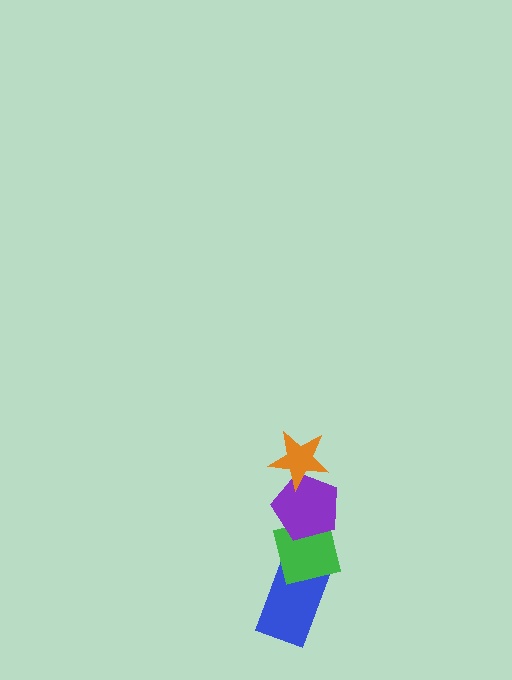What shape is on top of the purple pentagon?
The orange star is on top of the purple pentagon.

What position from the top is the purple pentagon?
The purple pentagon is 2nd from the top.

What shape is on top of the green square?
The purple pentagon is on top of the green square.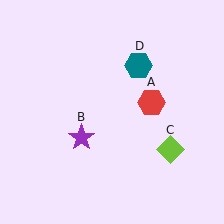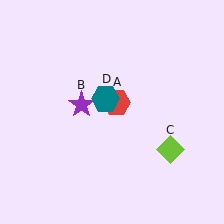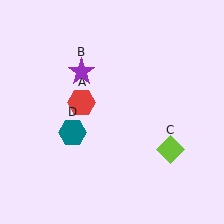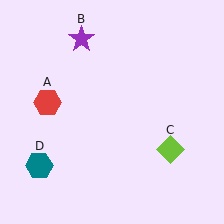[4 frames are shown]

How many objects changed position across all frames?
3 objects changed position: red hexagon (object A), purple star (object B), teal hexagon (object D).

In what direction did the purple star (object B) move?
The purple star (object B) moved up.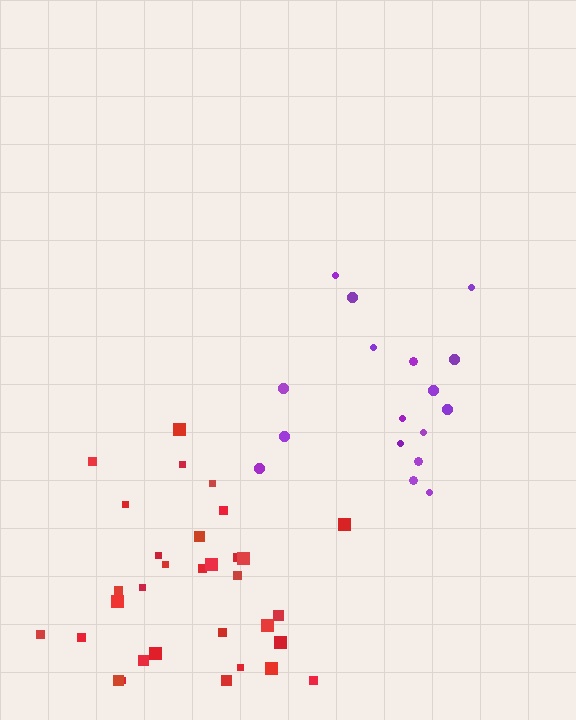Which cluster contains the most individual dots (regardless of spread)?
Red (32).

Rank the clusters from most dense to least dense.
red, purple.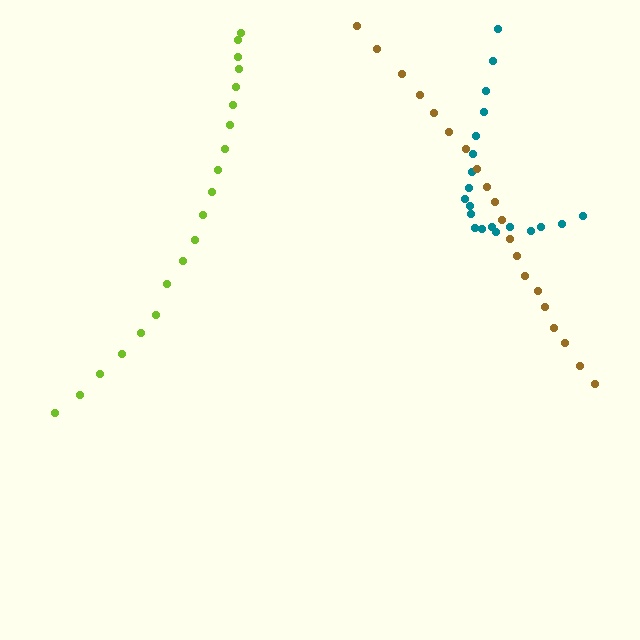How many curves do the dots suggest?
There are 3 distinct paths.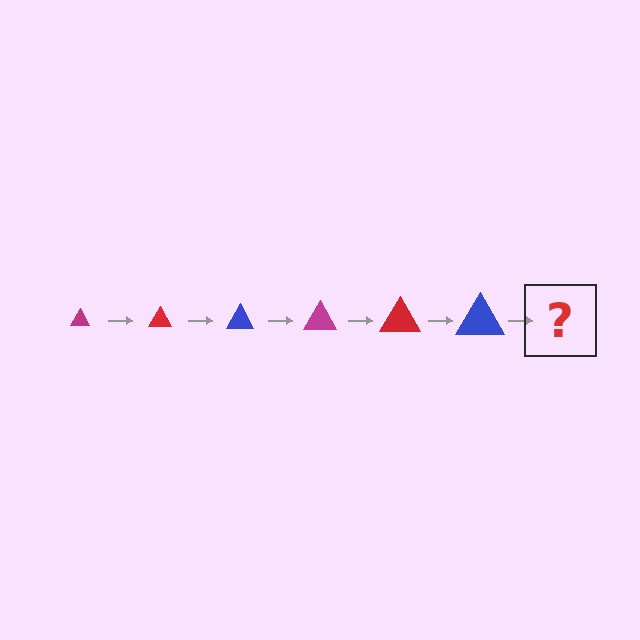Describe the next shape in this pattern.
It should be a magenta triangle, larger than the previous one.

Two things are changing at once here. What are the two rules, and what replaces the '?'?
The two rules are that the triangle grows larger each step and the color cycles through magenta, red, and blue. The '?' should be a magenta triangle, larger than the previous one.